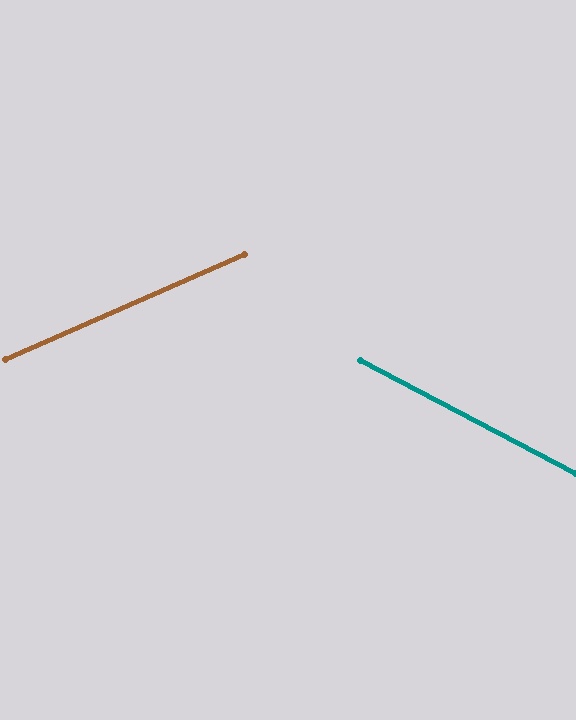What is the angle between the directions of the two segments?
Approximately 51 degrees.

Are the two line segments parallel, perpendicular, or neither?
Neither parallel nor perpendicular — they differ by about 51°.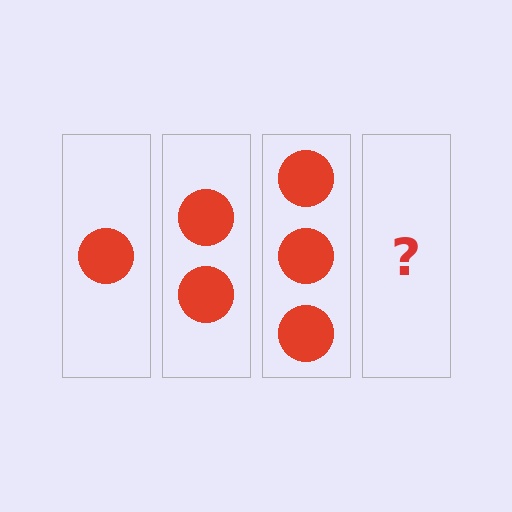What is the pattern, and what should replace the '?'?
The pattern is that each step adds one more circle. The '?' should be 4 circles.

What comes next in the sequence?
The next element should be 4 circles.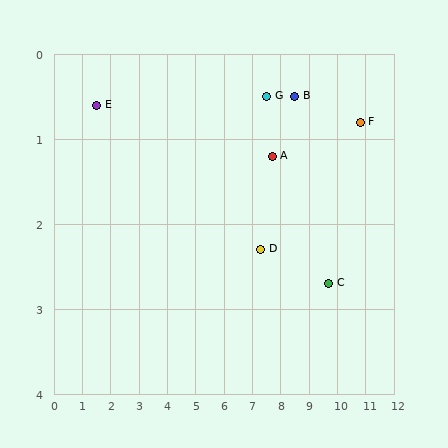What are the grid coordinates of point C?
Point C is at approximately (9.7, 2.7).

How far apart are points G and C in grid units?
Points G and C are about 3.1 grid units apart.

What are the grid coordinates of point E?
Point E is at approximately (1.5, 0.6).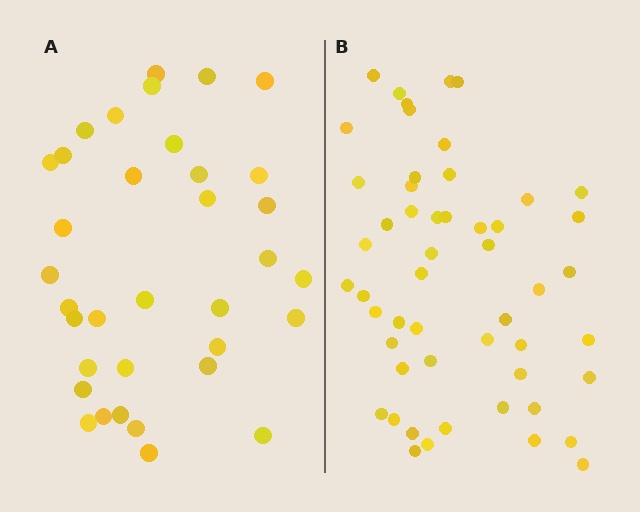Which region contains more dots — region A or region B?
Region B (the right region) has more dots.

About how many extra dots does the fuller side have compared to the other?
Region B has approximately 15 more dots than region A.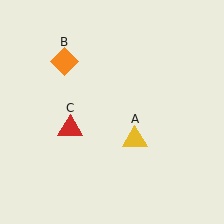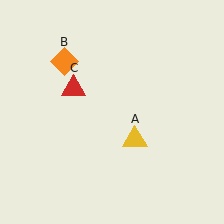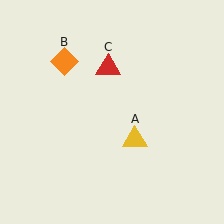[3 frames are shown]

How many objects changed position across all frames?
1 object changed position: red triangle (object C).